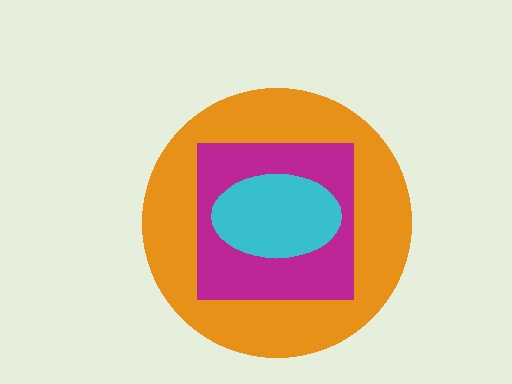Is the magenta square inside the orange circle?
Yes.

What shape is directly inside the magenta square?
The cyan ellipse.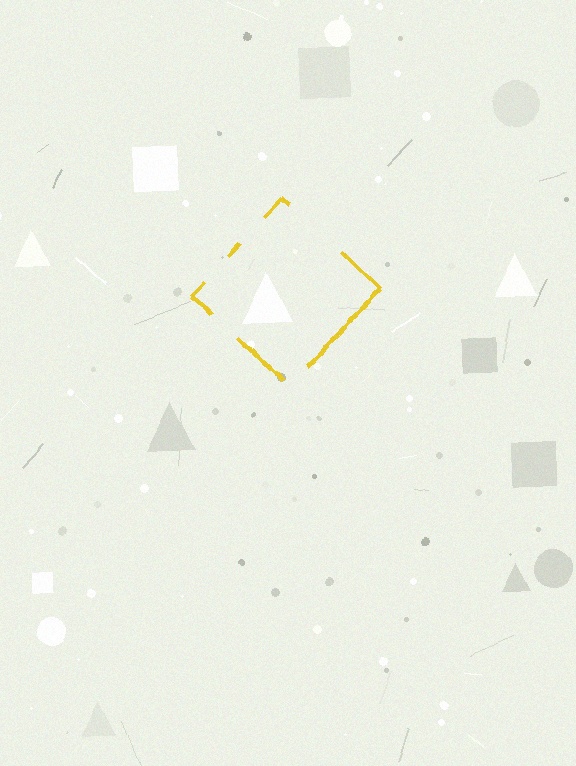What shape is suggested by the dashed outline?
The dashed outline suggests a diamond.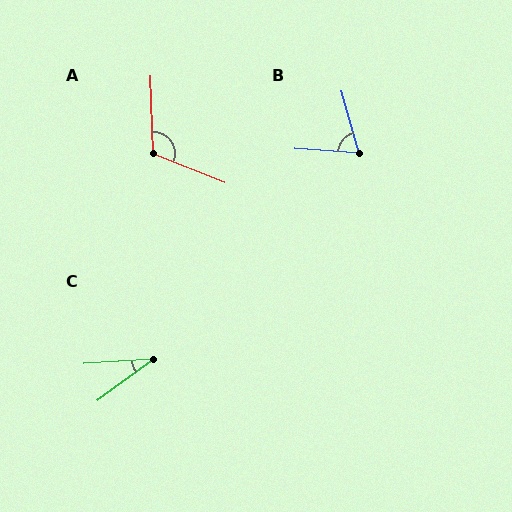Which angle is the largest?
A, at approximately 113 degrees.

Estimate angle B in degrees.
Approximately 70 degrees.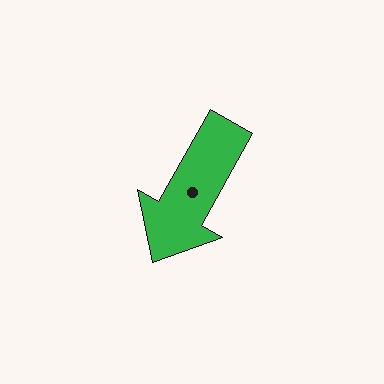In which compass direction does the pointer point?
Southwest.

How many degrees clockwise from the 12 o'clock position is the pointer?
Approximately 209 degrees.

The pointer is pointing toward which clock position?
Roughly 7 o'clock.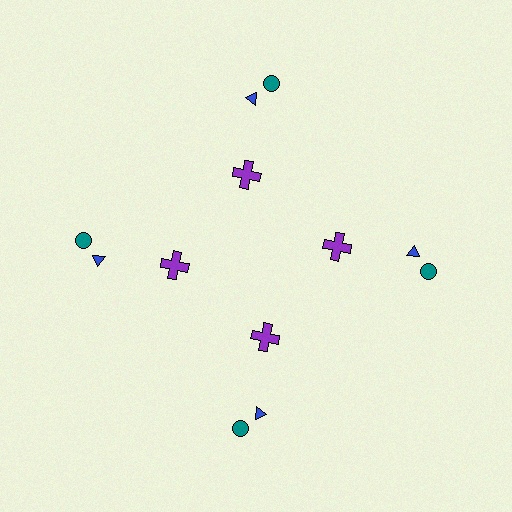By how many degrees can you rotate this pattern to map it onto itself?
The pattern maps onto itself every 90 degrees of rotation.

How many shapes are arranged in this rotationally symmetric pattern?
There are 12 shapes, arranged in 4 groups of 3.